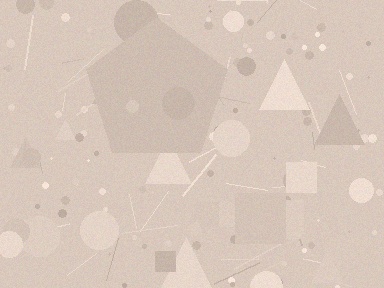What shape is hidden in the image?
A pentagon is hidden in the image.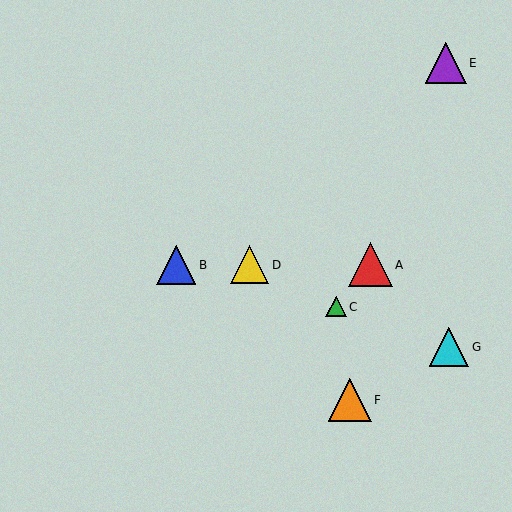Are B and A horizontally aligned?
Yes, both are at y≈265.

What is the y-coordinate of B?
Object B is at y≈265.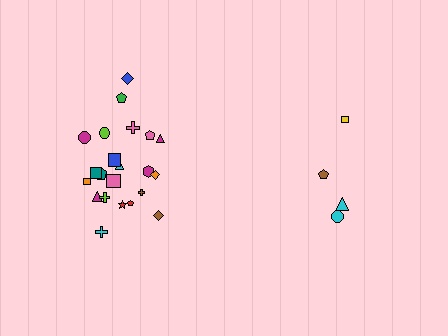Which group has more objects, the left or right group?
The left group.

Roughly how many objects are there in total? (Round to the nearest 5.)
Roughly 25 objects in total.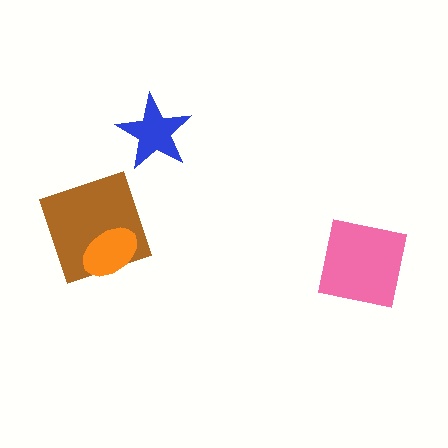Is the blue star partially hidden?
No, no other shape covers it.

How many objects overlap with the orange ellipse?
1 object overlaps with the orange ellipse.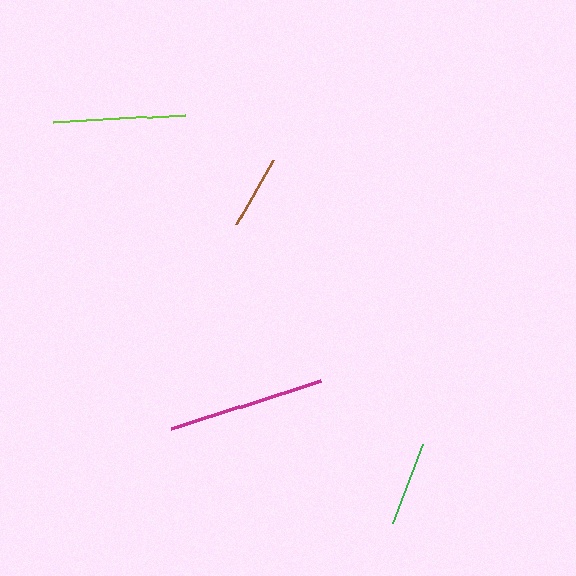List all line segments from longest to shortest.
From longest to shortest: magenta, lime, green, brown.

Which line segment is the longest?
The magenta line is the longest at approximately 157 pixels.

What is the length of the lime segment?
The lime segment is approximately 132 pixels long.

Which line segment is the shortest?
The brown line is the shortest at approximately 74 pixels.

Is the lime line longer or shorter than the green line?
The lime line is longer than the green line.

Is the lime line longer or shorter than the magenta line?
The magenta line is longer than the lime line.